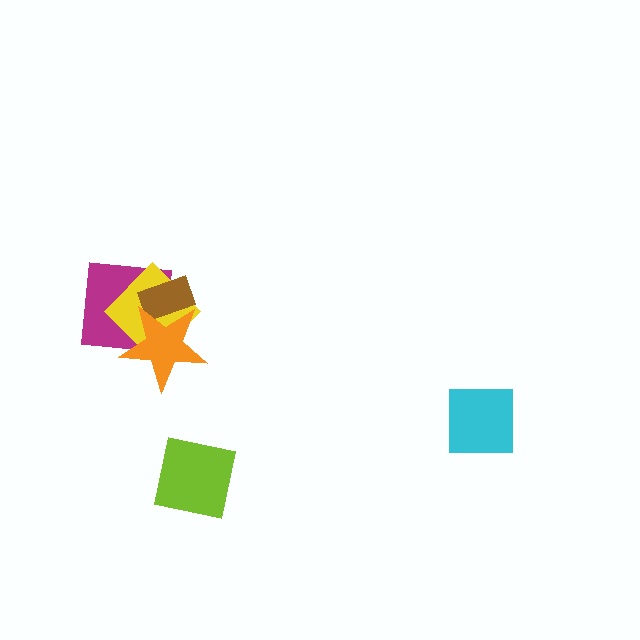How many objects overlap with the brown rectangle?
3 objects overlap with the brown rectangle.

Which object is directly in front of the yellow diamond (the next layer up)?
The brown rectangle is directly in front of the yellow diamond.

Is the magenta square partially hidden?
Yes, it is partially covered by another shape.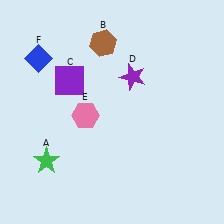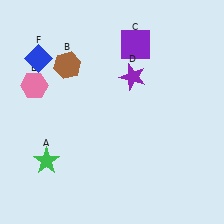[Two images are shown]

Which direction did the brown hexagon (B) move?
The brown hexagon (B) moved left.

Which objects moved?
The objects that moved are: the brown hexagon (B), the purple square (C), the pink hexagon (E).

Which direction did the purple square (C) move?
The purple square (C) moved right.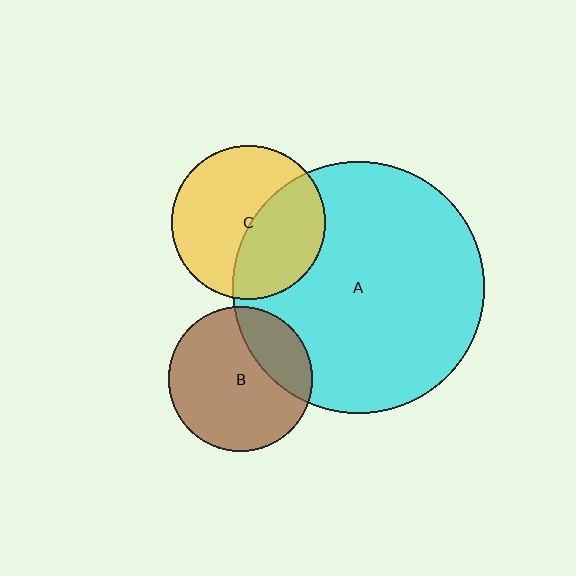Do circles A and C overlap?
Yes.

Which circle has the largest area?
Circle A (cyan).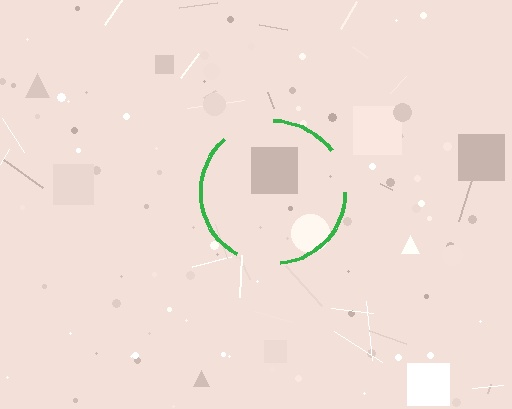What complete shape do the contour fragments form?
The contour fragments form a circle.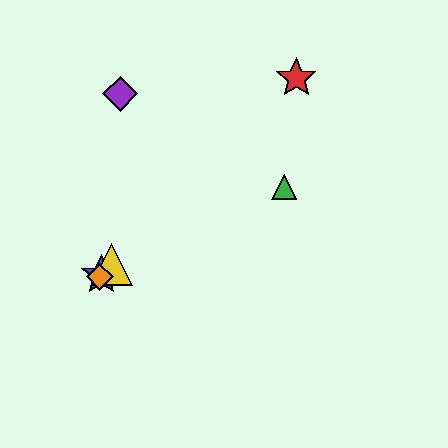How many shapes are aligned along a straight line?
4 shapes (the red star, the blue star, the yellow triangle, the orange diamond) are aligned along a straight line.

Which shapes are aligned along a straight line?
The red star, the blue star, the yellow triangle, the orange diamond are aligned along a straight line.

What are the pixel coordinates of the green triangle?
The green triangle is at (284, 187).